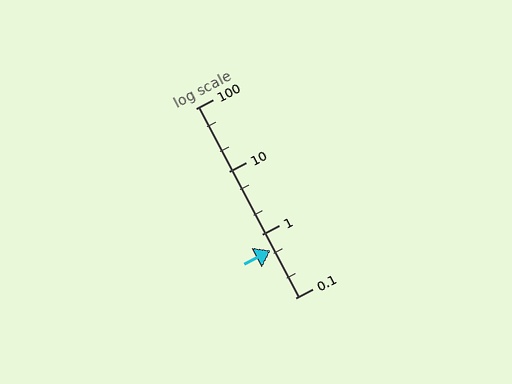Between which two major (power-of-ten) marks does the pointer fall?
The pointer is between 0.1 and 1.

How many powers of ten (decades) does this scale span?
The scale spans 3 decades, from 0.1 to 100.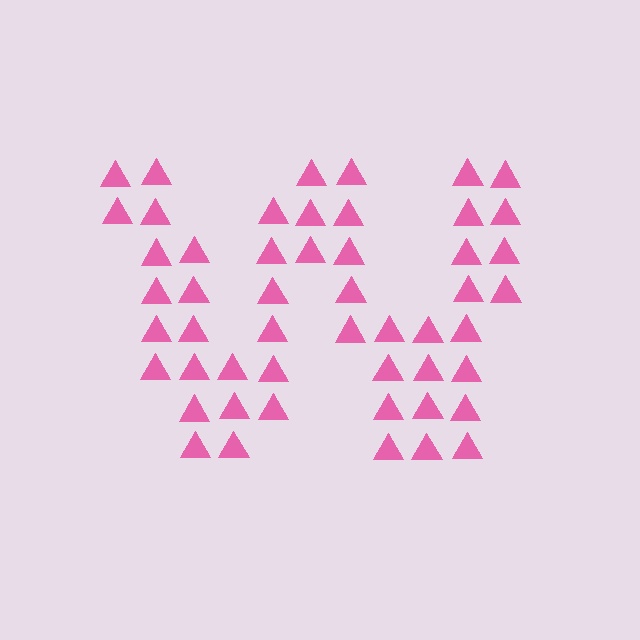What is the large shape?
The large shape is the letter W.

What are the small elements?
The small elements are triangles.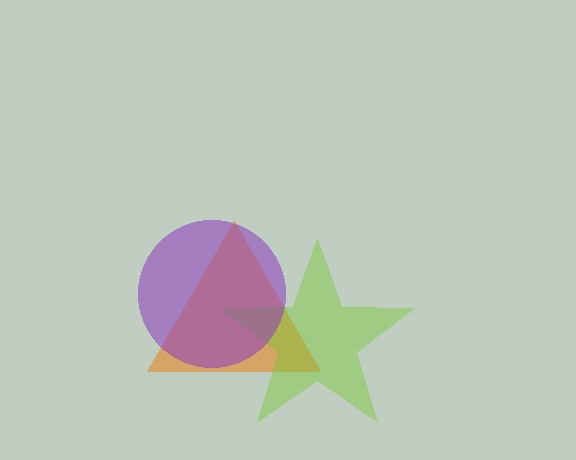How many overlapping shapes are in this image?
There are 3 overlapping shapes in the image.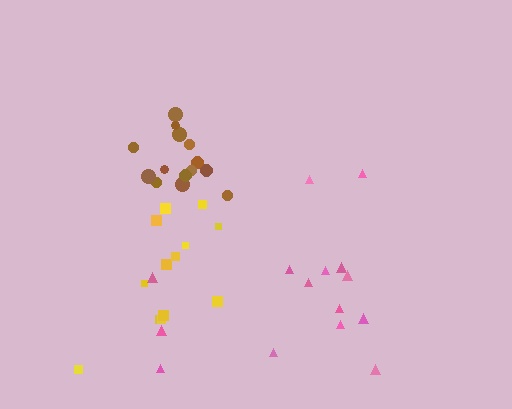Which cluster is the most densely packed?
Brown.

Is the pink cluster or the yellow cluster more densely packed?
Yellow.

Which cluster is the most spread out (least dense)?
Pink.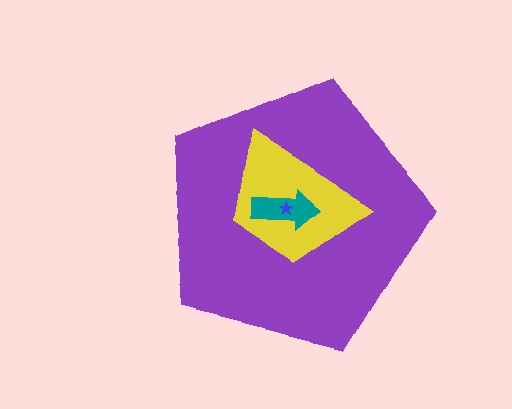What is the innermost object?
The blue star.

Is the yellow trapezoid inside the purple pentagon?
Yes.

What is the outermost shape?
The purple pentagon.